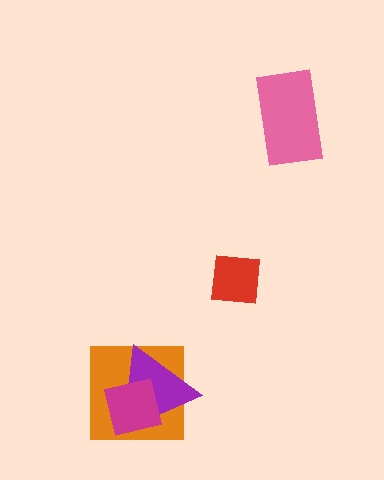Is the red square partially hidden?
No, no other shape covers it.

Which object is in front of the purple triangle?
The magenta square is in front of the purple triangle.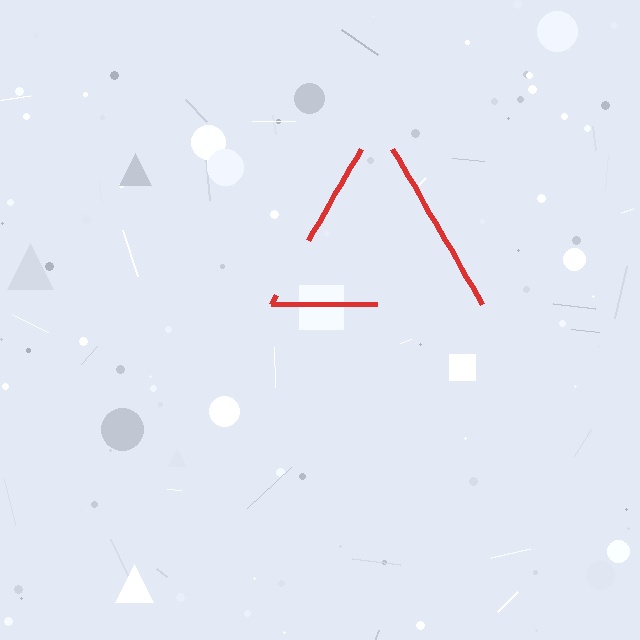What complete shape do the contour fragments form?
The contour fragments form a triangle.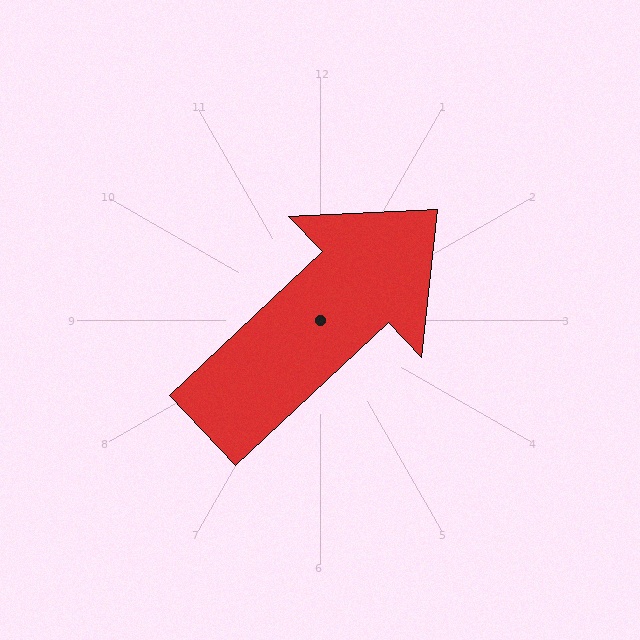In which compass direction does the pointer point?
Northeast.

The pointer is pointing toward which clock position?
Roughly 2 o'clock.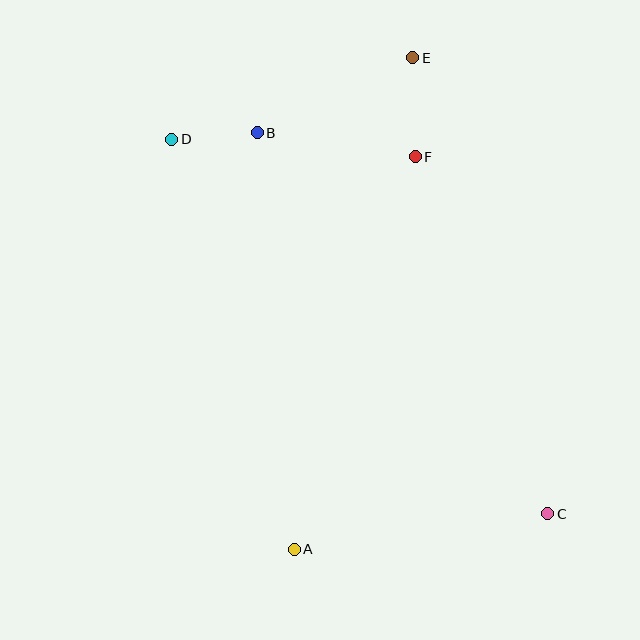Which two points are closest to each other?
Points B and D are closest to each other.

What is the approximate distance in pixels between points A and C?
The distance between A and C is approximately 256 pixels.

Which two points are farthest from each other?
Points C and D are farthest from each other.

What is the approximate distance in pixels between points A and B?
The distance between A and B is approximately 418 pixels.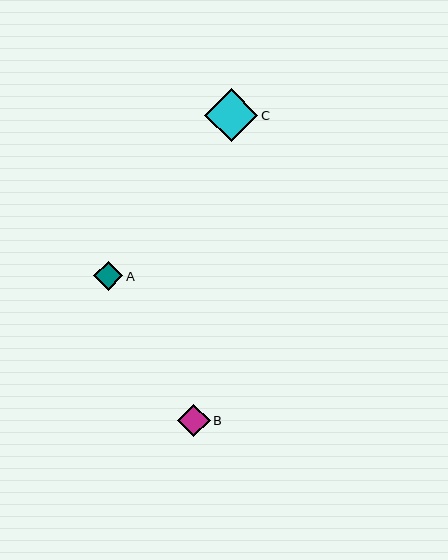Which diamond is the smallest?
Diamond A is the smallest with a size of approximately 29 pixels.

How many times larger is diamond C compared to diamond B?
Diamond C is approximately 1.6 times the size of diamond B.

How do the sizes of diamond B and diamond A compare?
Diamond B and diamond A are approximately the same size.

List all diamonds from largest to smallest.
From largest to smallest: C, B, A.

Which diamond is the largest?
Diamond C is the largest with a size of approximately 53 pixels.